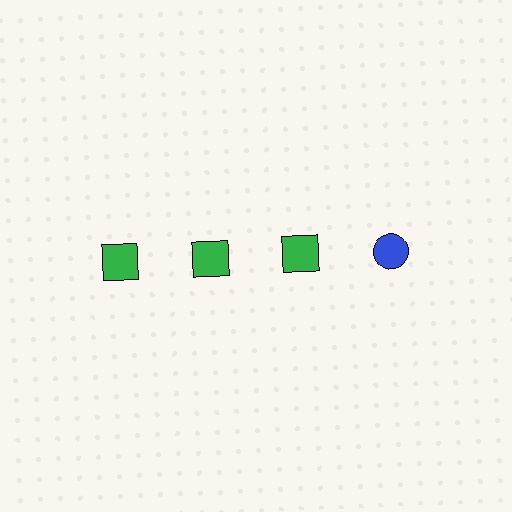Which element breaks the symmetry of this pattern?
The blue circle in the top row, second from right column breaks the symmetry. All other shapes are green squares.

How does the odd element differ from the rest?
It differs in both color (blue instead of green) and shape (circle instead of square).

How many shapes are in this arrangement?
There are 4 shapes arranged in a grid pattern.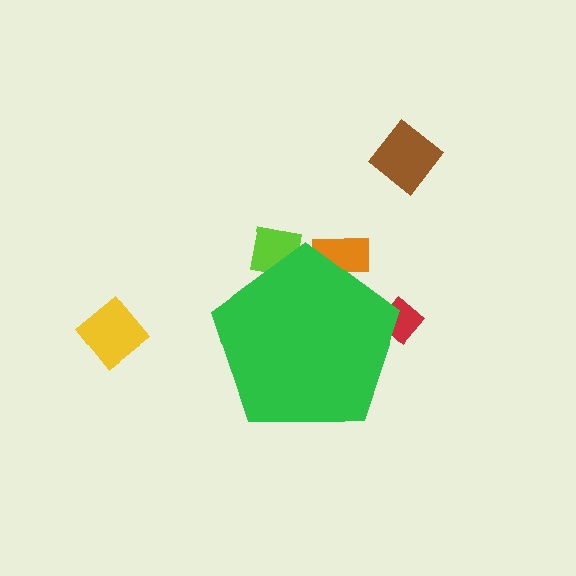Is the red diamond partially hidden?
Yes, the red diamond is partially hidden behind the green pentagon.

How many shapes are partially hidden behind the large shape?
3 shapes are partially hidden.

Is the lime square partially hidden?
Yes, the lime square is partially hidden behind the green pentagon.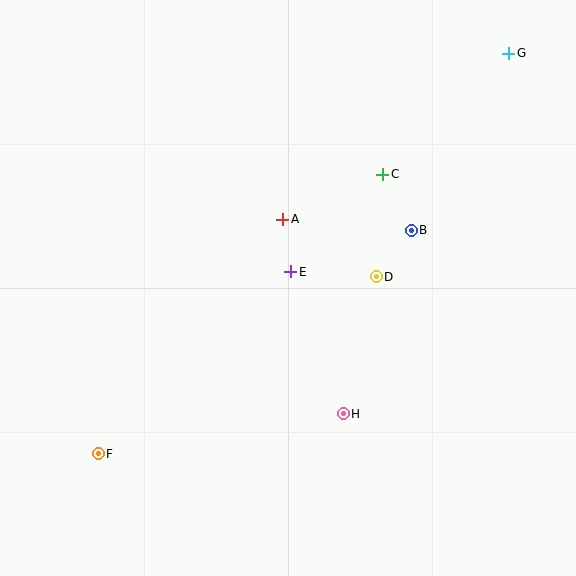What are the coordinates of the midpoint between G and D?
The midpoint between G and D is at (442, 165).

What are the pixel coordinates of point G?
Point G is at (509, 53).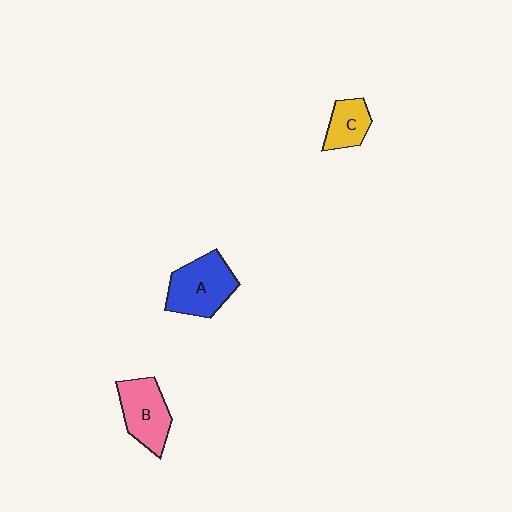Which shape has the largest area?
Shape A (blue).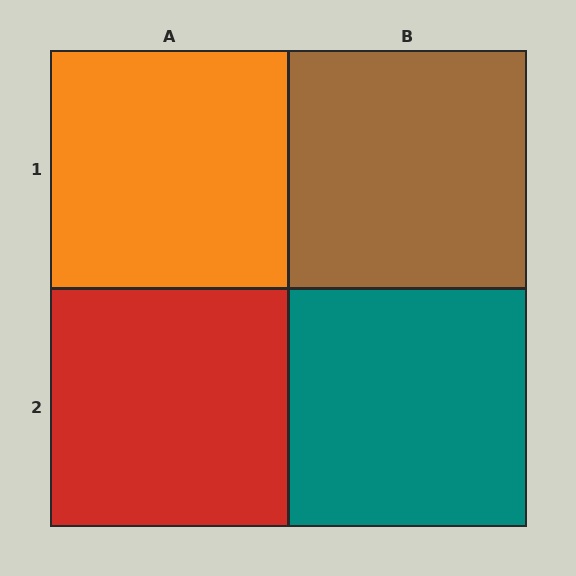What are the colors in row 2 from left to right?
Red, teal.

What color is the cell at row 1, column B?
Brown.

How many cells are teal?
1 cell is teal.